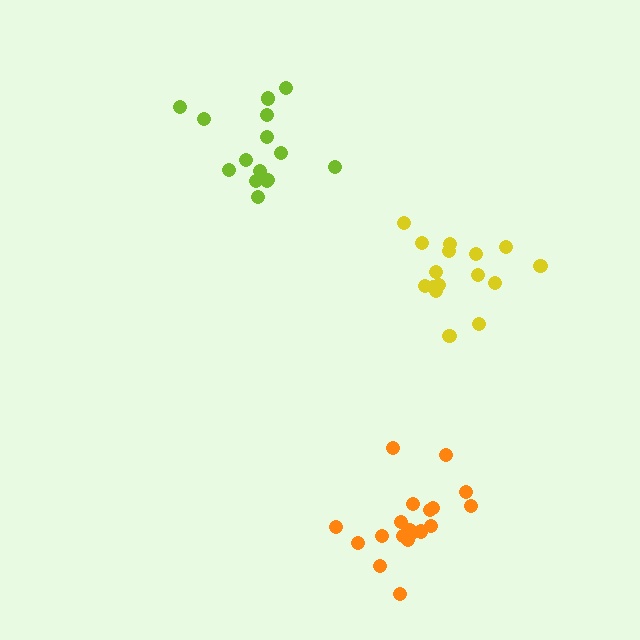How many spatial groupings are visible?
There are 3 spatial groupings.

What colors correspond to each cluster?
The clusters are colored: lime, orange, yellow.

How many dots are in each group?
Group 1: 15 dots, Group 2: 19 dots, Group 3: 16 dots (50 total).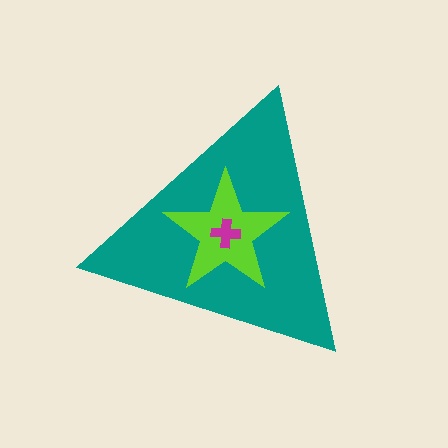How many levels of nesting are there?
3.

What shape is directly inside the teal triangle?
The lime star.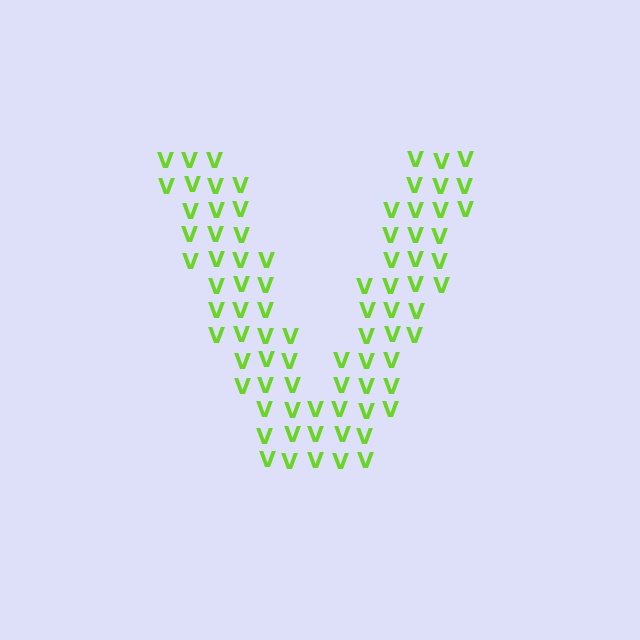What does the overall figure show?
The overall figure shows the letter V.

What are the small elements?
The small elements are letter V's.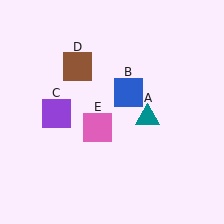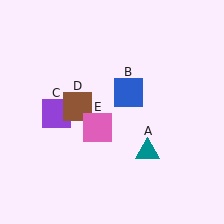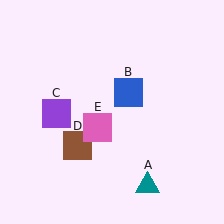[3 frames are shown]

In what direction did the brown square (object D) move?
The brown square (object D) moved down.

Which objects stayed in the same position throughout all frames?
Blue square (object B) and purple square (object C) and pink square (object E) remained stationary.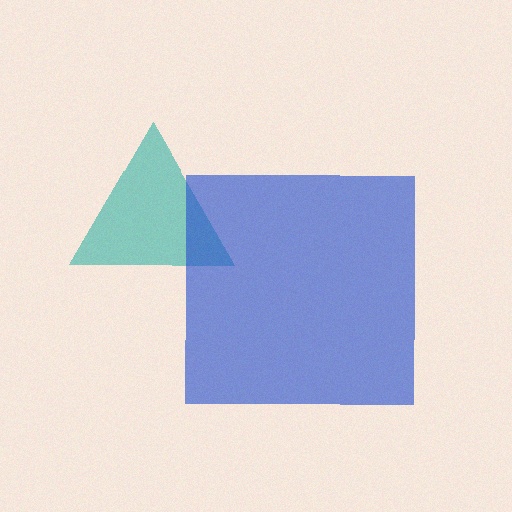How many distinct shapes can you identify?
There are 2 distinct shapes: a teal triangle, a blue square.